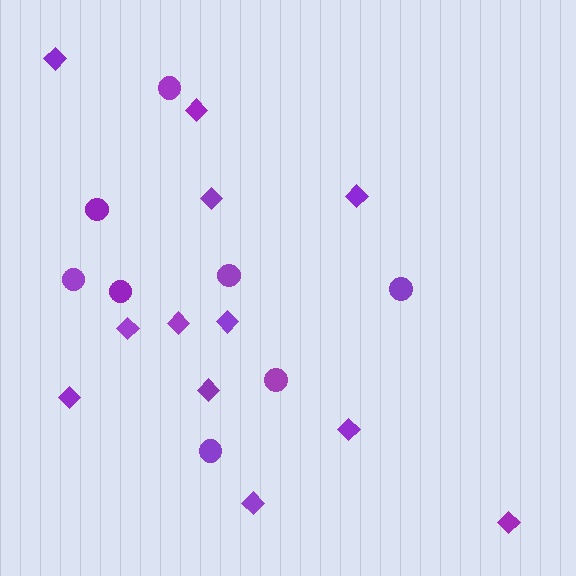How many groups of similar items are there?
There are 2 groups: one group of diamonds (12) and one group of circles (8).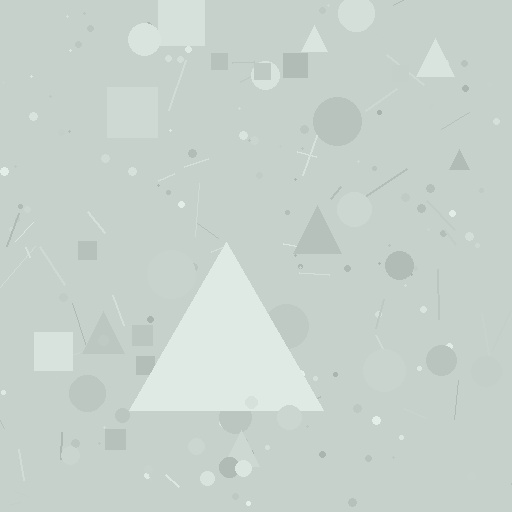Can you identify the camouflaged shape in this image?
The camouflaged shape is a triangle.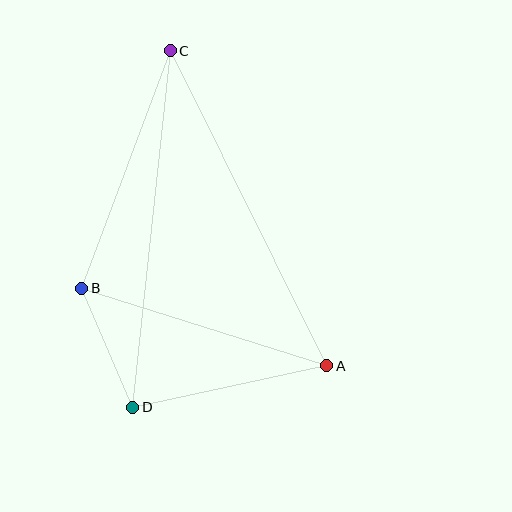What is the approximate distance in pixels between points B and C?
The distance between B and C is approximately 253 pixels.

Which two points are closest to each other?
Points B and D are closest to each other.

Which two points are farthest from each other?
Points C and D are farthest from each other.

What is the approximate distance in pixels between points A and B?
The distance between A and B is approximately 257 pixels.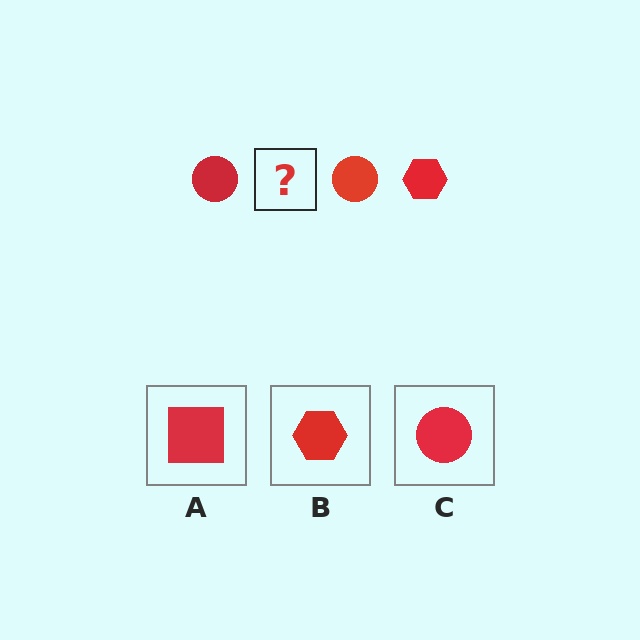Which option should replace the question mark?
Option B.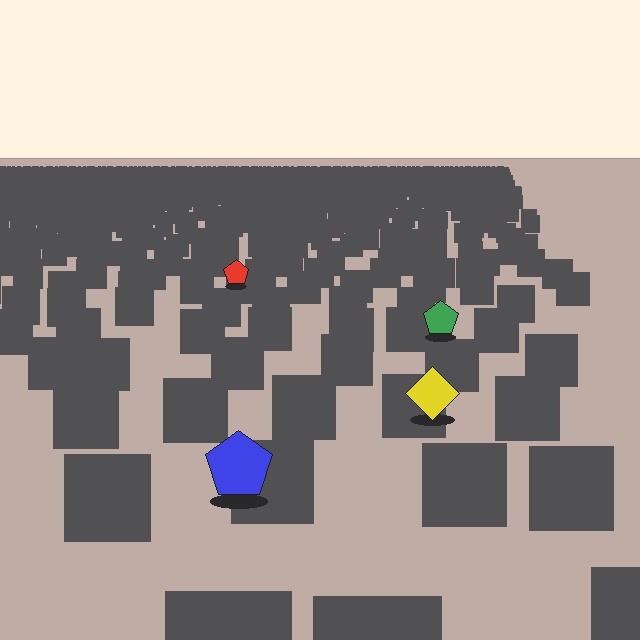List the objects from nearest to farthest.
From nearest to farthest: the blue pentagon, the yellow diamond, the green pentagon, the red pentagon.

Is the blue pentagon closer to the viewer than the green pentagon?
Yes. The blue pentagon is closer — you can tell from the texture gradient: the ground texture is coarser near it.